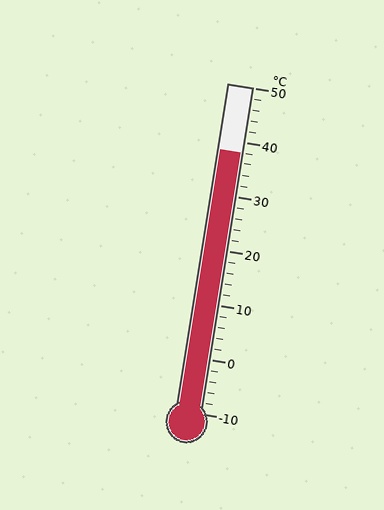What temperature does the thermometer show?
The thermometer shows approximately 38°C.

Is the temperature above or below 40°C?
The temperature is below 40°C.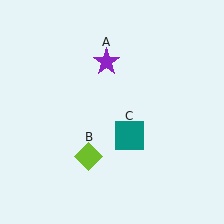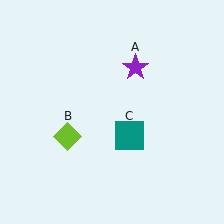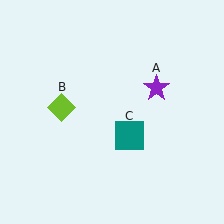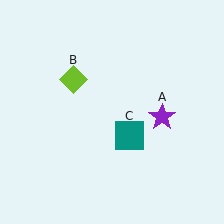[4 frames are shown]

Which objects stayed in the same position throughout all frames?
Teal square (object C) remained stationary.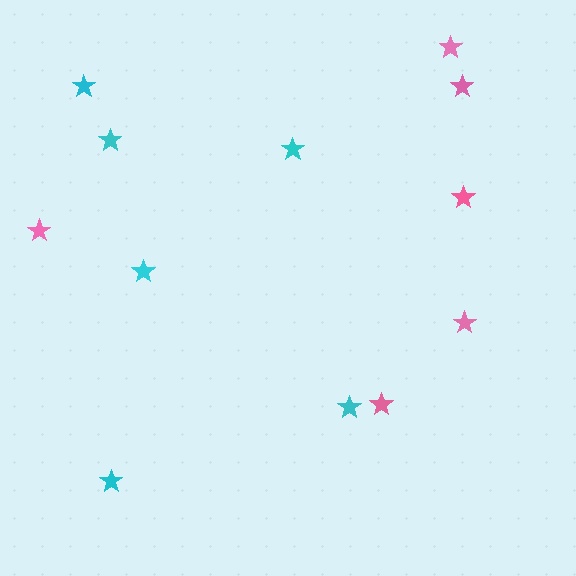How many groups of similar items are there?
There are 2 groups: one group of pink stars (6) and one group of cyan stars (6).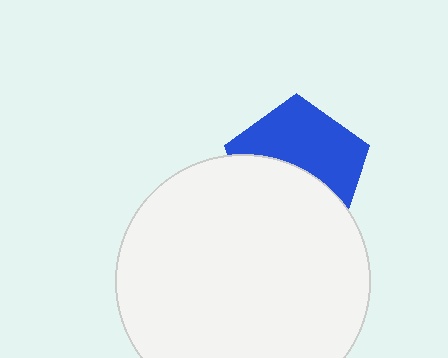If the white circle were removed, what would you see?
You would see the complete blue pentagon.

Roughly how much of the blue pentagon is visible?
About half of it is visible (roughly 52%).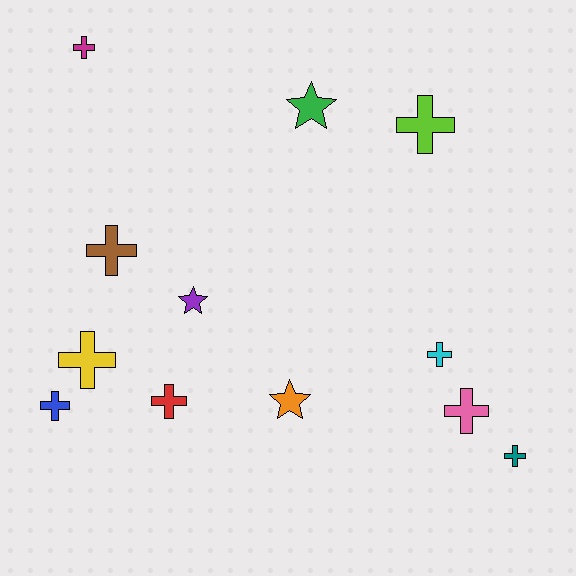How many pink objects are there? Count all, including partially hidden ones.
There is 1 pink object.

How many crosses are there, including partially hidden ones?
There are 9 crosses.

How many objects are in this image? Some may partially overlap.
There are 12 objects.